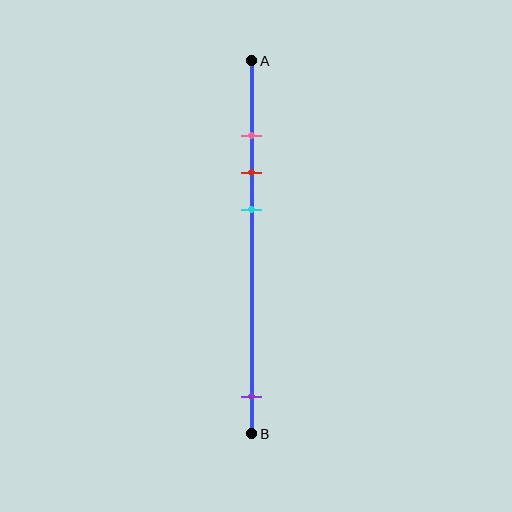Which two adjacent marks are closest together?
The pink and red marks are the closest adjacent pair.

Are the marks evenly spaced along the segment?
No, the marks are not evenly spaced.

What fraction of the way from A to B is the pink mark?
The pink mark is approximately 20% (0.2) of the way from A to B.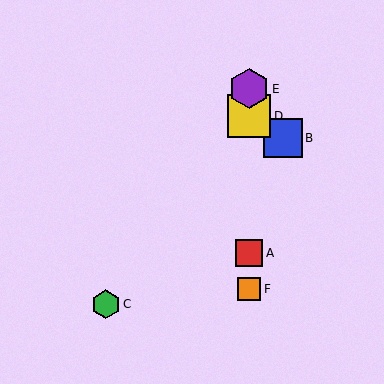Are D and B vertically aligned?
No, D is at x≈249 and B is at x≈283.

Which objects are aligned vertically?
Objects A, D, E, F are aligned vertically.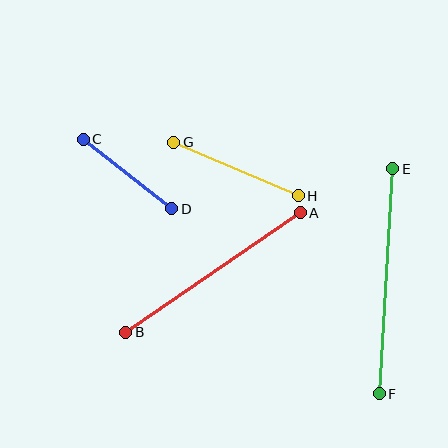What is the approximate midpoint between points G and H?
The midpoint is at approximately (236, 169) pixels.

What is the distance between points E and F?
The distance is approximately 226 pixels.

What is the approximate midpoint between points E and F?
The midpoint is at approximately (386, 281) pixels.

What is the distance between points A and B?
The distance is approximately 211 pixels.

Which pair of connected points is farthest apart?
Points E and F are farthest apart.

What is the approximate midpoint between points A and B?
The midpoint is at approximately (213, 272) pixels.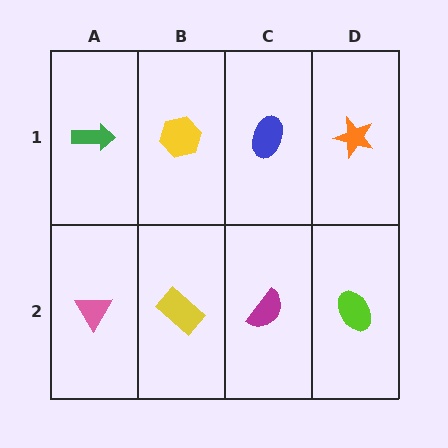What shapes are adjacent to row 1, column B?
A yellow rectangle (row 2, column B), a green arrow (row 1, column A), a blue ellipse (row 1, column C).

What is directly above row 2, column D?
An orange star.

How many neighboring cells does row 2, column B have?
3.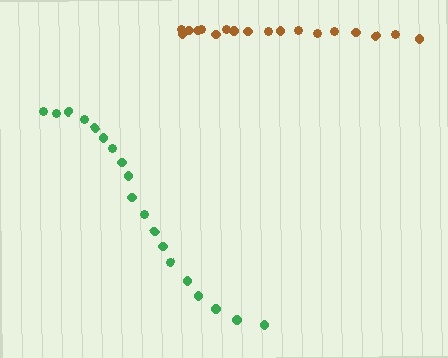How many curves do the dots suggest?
There are 2 distinct paths.